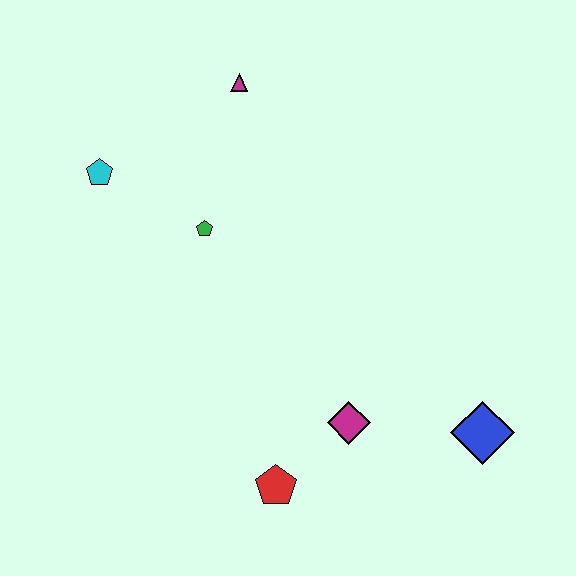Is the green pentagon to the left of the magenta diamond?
Yes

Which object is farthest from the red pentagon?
The magenta triangle is farthest from the red pentagon.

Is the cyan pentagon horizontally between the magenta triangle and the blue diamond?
No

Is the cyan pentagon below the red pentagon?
No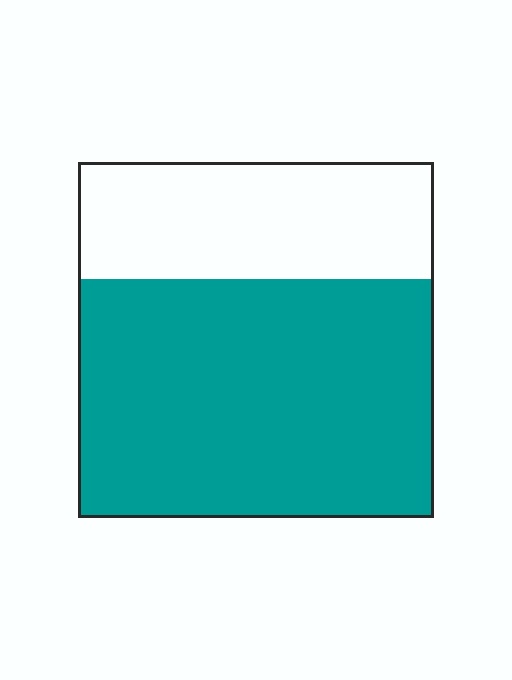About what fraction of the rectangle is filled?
About two thirds (2/3).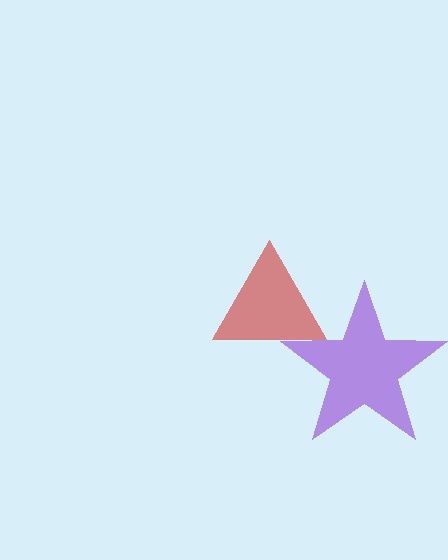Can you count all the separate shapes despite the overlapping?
Yes, there are 2 separate shapes.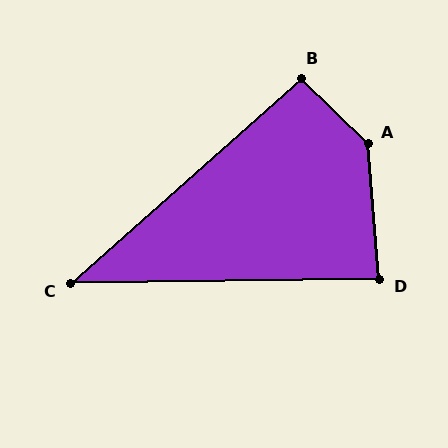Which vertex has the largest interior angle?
A, at approximately 139 degrees.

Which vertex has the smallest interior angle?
C, at approximately 41 degrees.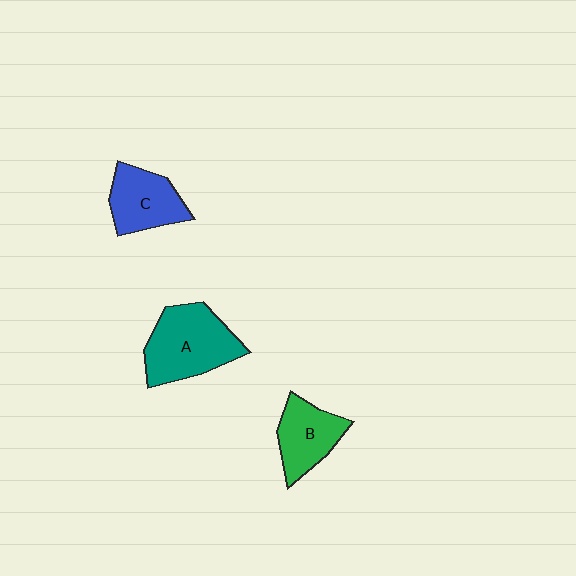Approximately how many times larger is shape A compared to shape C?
Approximately 1.4 times.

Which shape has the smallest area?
Shape B (green).